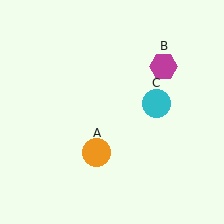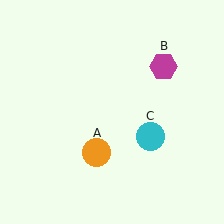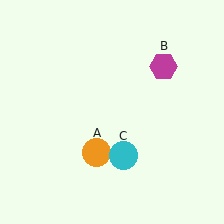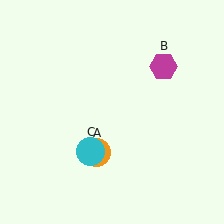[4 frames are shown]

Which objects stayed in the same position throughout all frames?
Orange circle (object A) and magenta hexagon (object B) remained stationary.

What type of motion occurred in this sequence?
The cyan circle (object C) rotated clockwise around the center of the scene.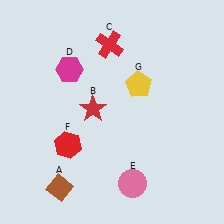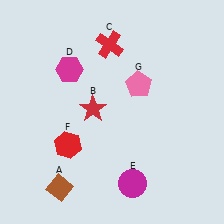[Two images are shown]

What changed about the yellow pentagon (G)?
In Image 1, G is yellow. In Image 2, it changed to pink.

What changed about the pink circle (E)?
In Image 1, E is pink. In Image 2, it changed to magenta.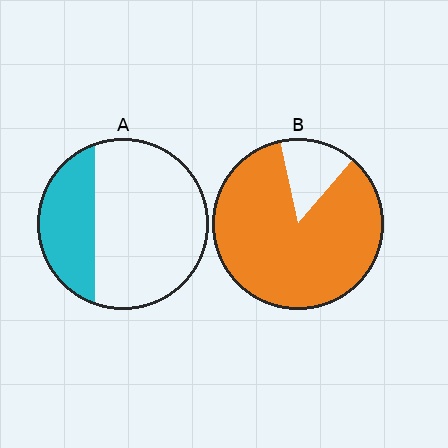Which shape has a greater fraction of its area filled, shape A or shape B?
Shape B.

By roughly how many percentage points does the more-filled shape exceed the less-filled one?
By roughly 55 percentage points (B over A).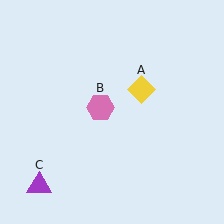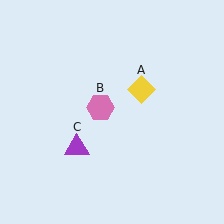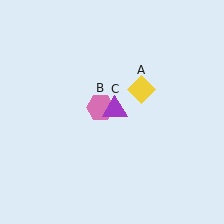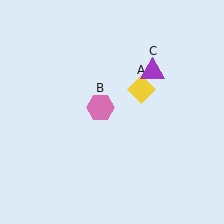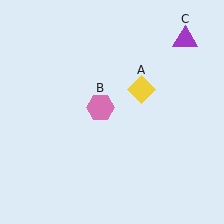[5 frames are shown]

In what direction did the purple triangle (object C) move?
The purple triangle (object C) moved up and to the right.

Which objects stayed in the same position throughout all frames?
Yellow diamond (object A) and pink hexagon (object B) remained stationary.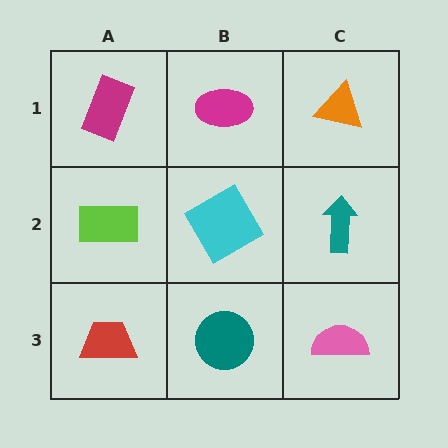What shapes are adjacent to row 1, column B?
A cyan diamond (row 2, column B), a magenta rectangle (row 1, column A), an orange triangle (row 1, column C).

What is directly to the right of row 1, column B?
An orange triangle.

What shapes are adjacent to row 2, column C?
An orange triangle (row 1, column C), a pink semicircle (row 3, column C), a cyan diamond (row 2, column B).